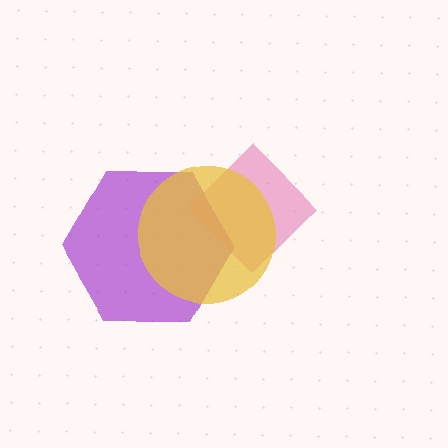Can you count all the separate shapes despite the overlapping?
Yes, there are 3 separate shapes.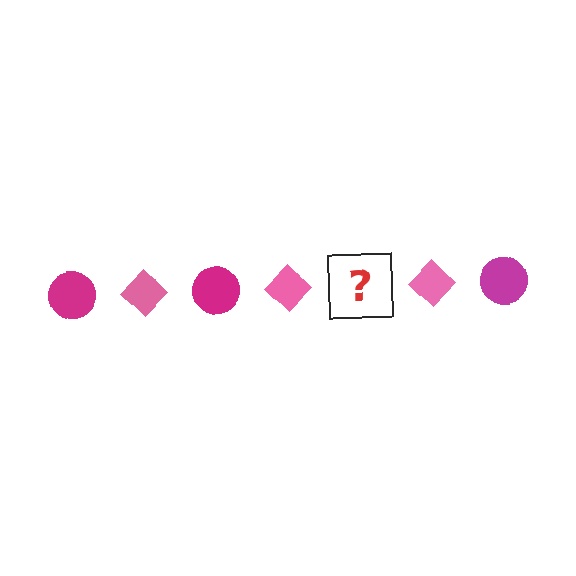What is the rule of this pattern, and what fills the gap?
The rule is that the pattern alternates between magenta circle and pink diamond. The gap should be filled with a magenta circle.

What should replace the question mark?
The question mark should be replaced with a magenta circle.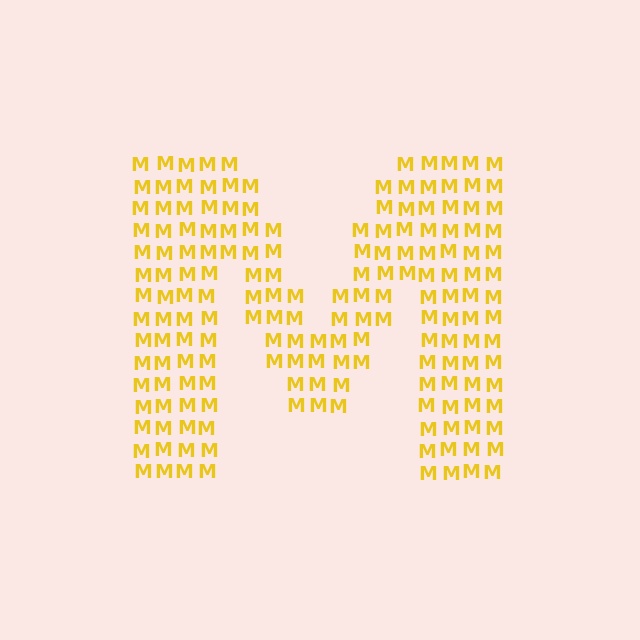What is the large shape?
The large shape is the letter M.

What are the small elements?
The small elements are letter M's.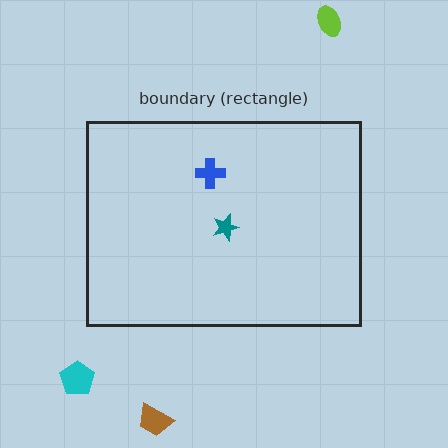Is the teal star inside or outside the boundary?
Inside.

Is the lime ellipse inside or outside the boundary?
Outside.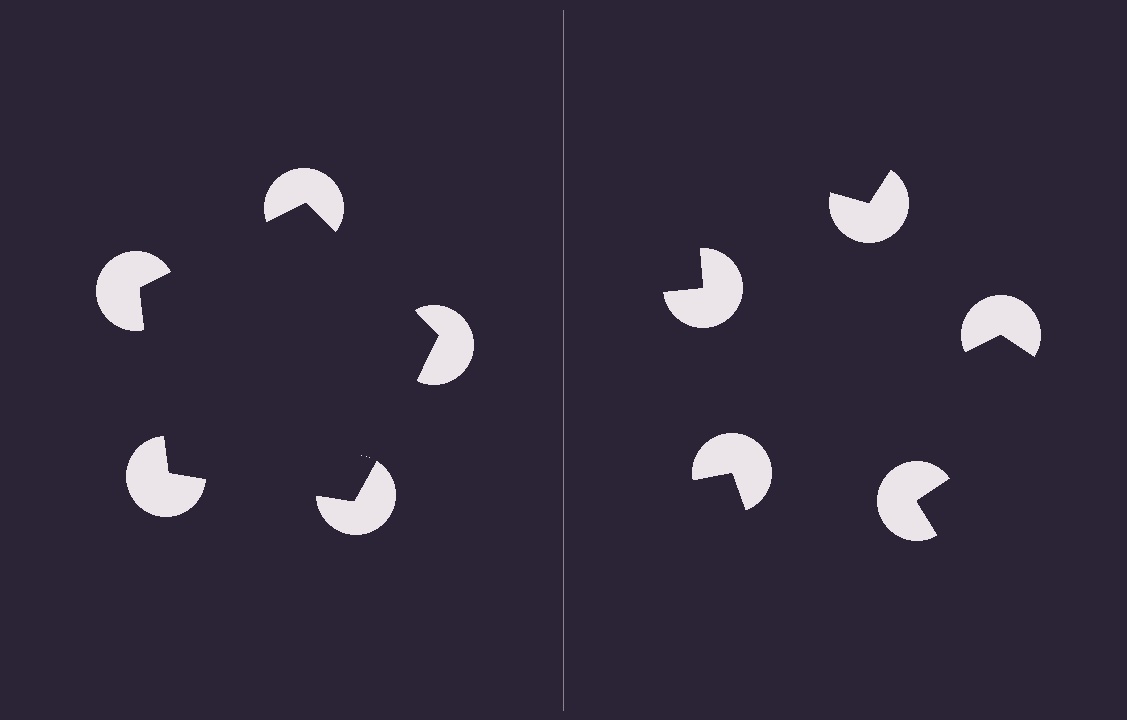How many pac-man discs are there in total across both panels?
10 — 5 on each side.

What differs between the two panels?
The pac-man discs are positioned identically on both sides; only the wedge orientations differ. On the left they align to a pentagon; on the right they are misaligned.